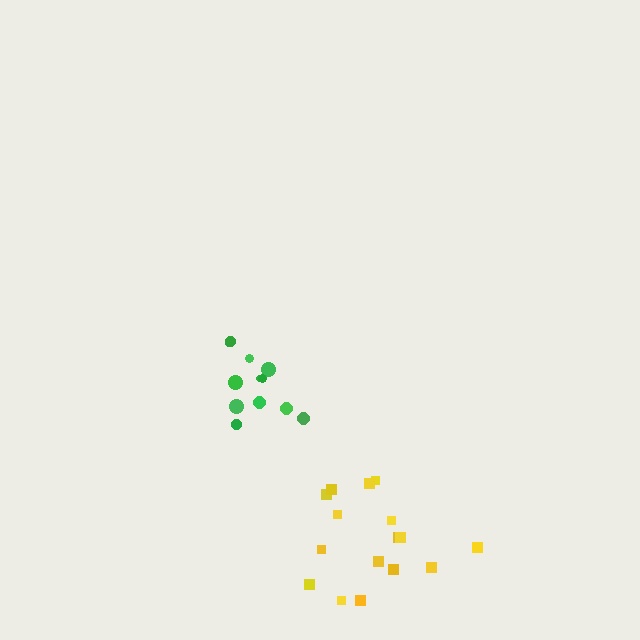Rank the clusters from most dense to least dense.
green, yellow.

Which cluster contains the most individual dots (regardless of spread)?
Yellow (16).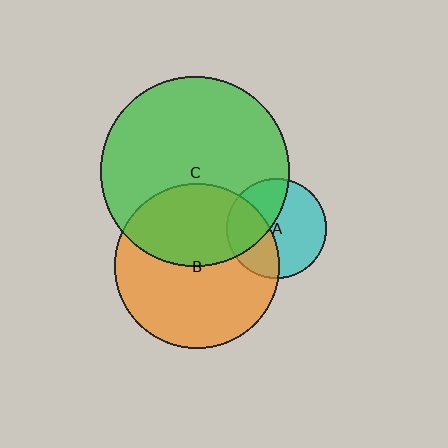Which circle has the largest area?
Circle C (green).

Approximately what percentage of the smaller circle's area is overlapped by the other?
Approximately 35%.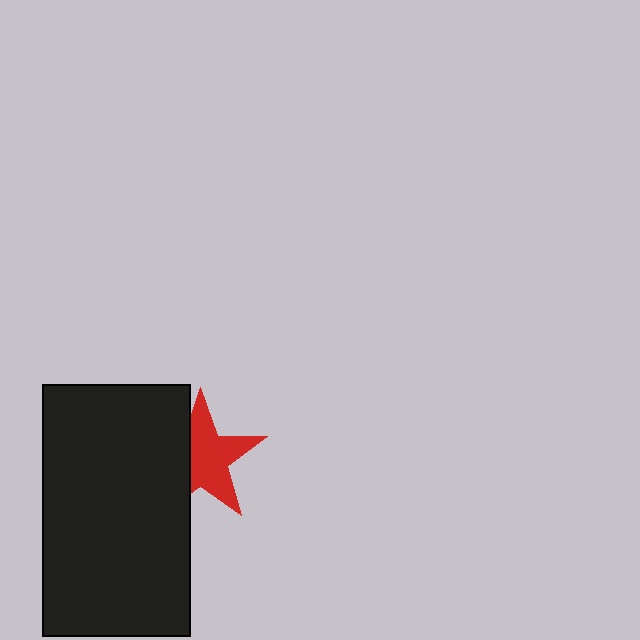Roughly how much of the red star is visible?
About half of it is visible (roughly 64%).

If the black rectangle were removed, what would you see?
You would see the complete red star.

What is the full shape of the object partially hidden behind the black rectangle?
The partially hidden object is a red star.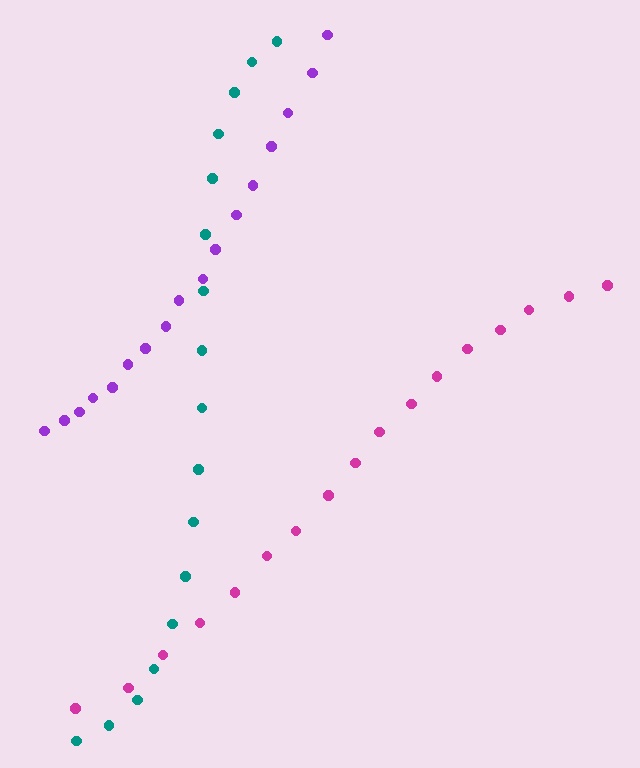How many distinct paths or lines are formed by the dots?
There are 3 distinct paths.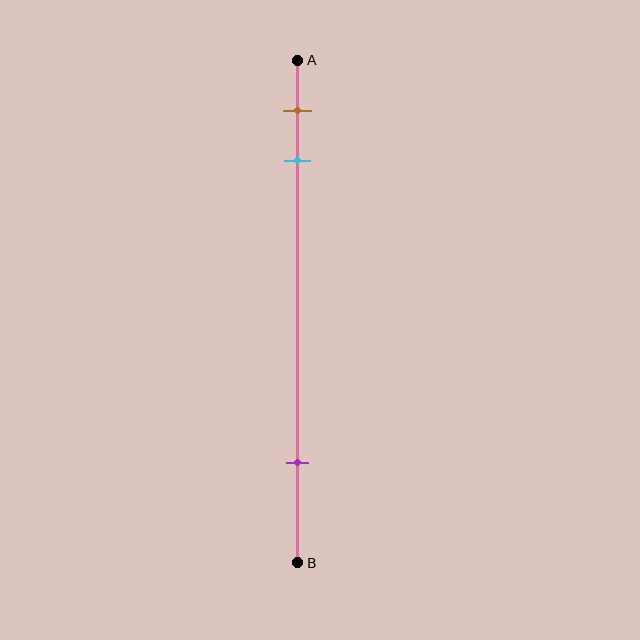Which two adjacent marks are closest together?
The brown and cyan marks are the closest adjacent pair.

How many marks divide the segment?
There are 3 marks dividing the segment.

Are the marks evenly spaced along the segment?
No, the marks are not evenly spaced.